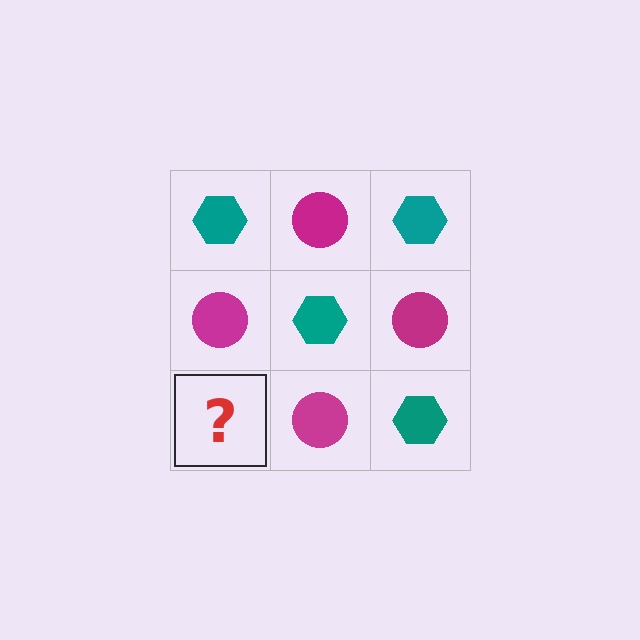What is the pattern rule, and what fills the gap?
The rule is that it alternates teal hexagon and magenta circle in a checkerboard pattern. The gap should be filled with a teal hexagon.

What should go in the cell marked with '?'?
The missing cell should contain a teal hexagon.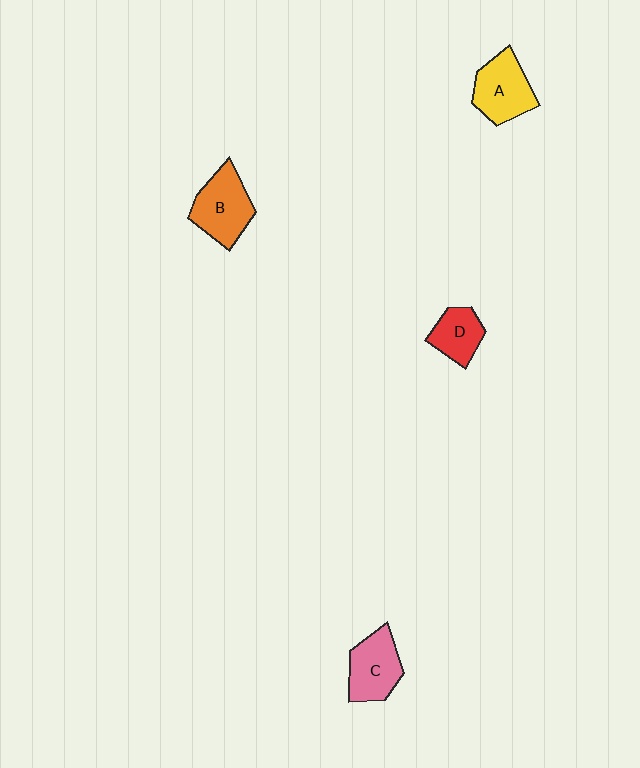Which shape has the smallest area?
Shape D (red).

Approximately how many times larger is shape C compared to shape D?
Approximately 1.4 times.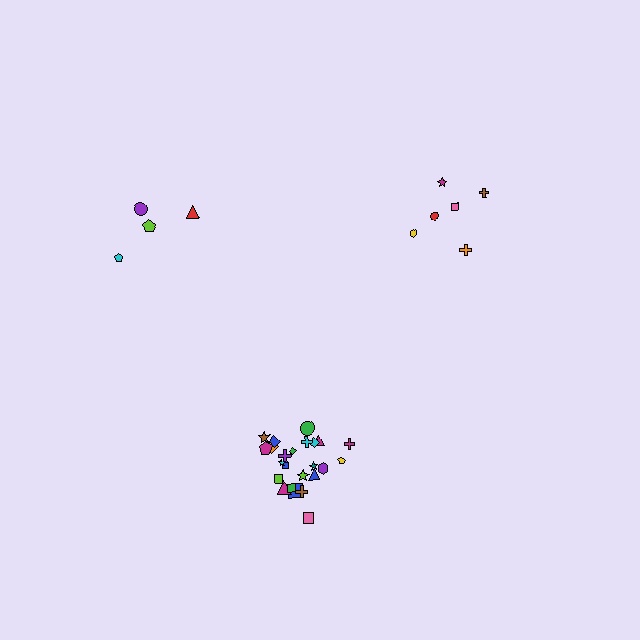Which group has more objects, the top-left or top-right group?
The top-right group.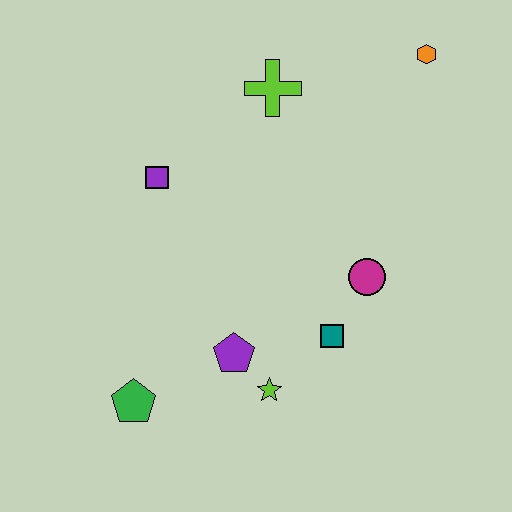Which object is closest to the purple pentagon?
The lime star is closest to the purple pentagon.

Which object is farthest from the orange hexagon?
The green pentagon is farthest from the orange hexagon.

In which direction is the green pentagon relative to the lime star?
The green pentagon is to the left of the lime star.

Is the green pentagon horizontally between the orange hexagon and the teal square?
No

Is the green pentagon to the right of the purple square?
No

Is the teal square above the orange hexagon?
No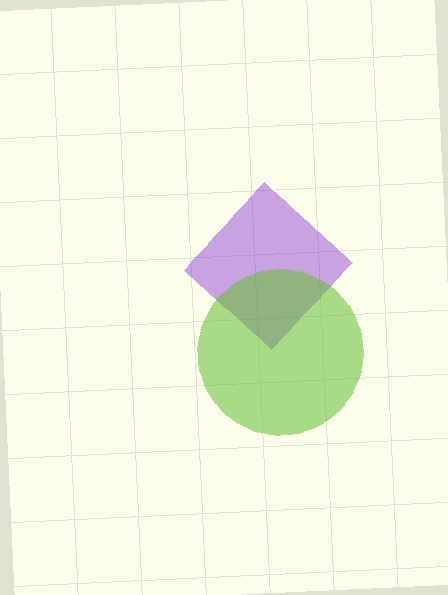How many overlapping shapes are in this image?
There are 2 overlapping shapes in the image.